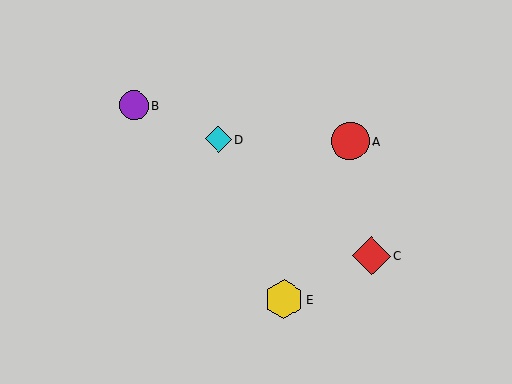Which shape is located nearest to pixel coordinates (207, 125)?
The cyan diamond (labeled D) at (218, 139) is nearest to that location.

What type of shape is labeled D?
Shape D is a cyan diamond.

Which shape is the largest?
The yellow hexagon (labeled E) is the largest.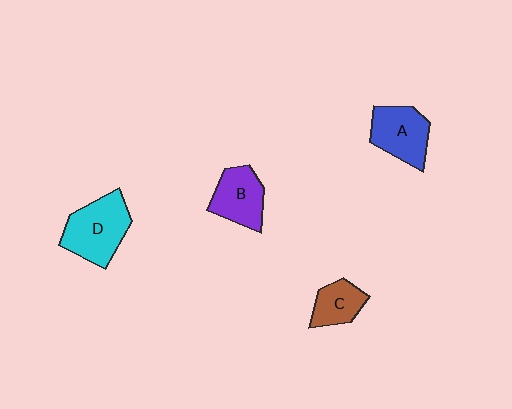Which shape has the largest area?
Shape D (cyan).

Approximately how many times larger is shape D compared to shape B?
Approximately 1.3 times.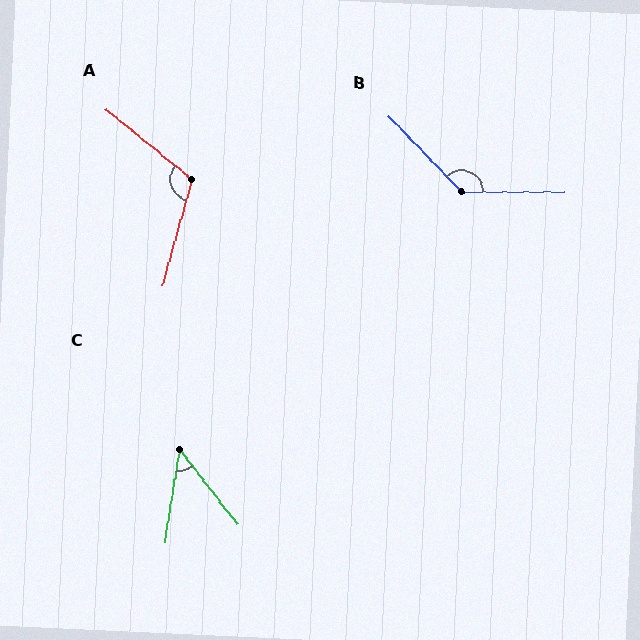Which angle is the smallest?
C, at approximately 46 degrees.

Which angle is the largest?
B, at approximately 134 degrees.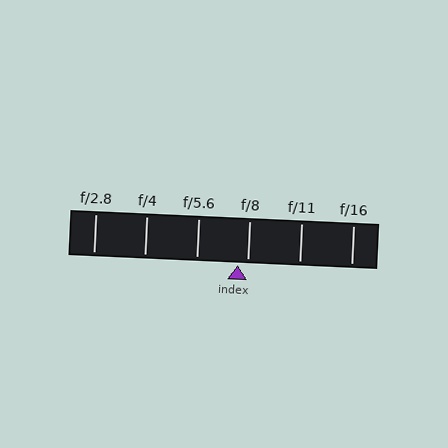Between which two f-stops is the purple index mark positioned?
The index mark is between f/5.6 and f/8.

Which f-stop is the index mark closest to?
The index mark is closest to f/8.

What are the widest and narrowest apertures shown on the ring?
The widest aperture shown is f/2.8 and the narrowest is f/16.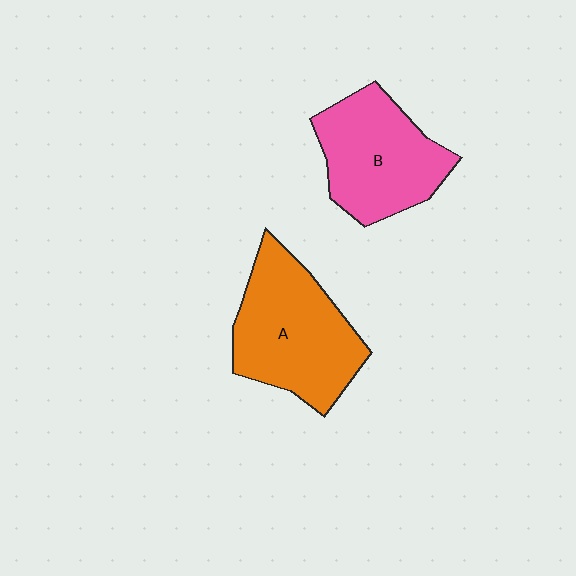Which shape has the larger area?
Shape A (orange).